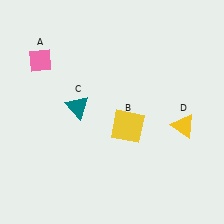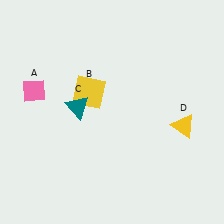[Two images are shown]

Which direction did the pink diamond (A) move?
The pink diamond (A) moved down.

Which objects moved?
The objects that moved are: the pink diamond (A), the yellow square (B).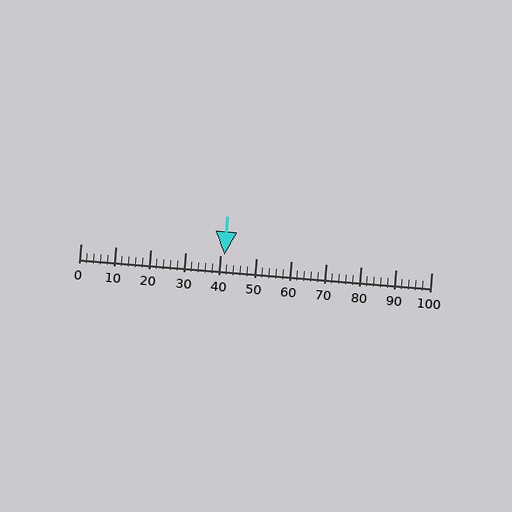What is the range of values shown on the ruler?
The ruler shows values from 0 to 100.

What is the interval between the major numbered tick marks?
The major tick marks are spaced 10 units apart.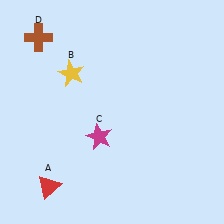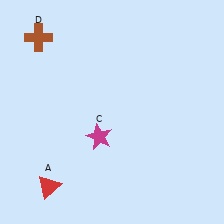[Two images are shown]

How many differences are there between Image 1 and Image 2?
There is 1 difference between the two images.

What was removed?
The yellow star (B) was removed in Image 2.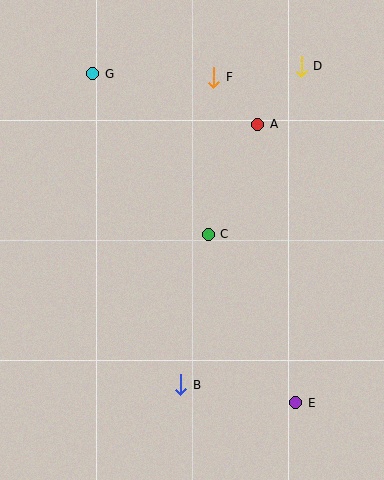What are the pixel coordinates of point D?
Point D is at (301, 66).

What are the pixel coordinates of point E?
Point E is at (296, 403).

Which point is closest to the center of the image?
Point C at (208, 234) is closest to the center.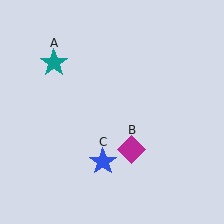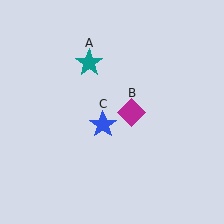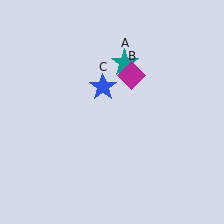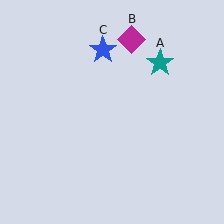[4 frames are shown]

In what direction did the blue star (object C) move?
The blue star (object C) moved up.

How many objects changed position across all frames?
3 objects changed position: teal star (object A), magenta diamond (object B), blue star (object C).